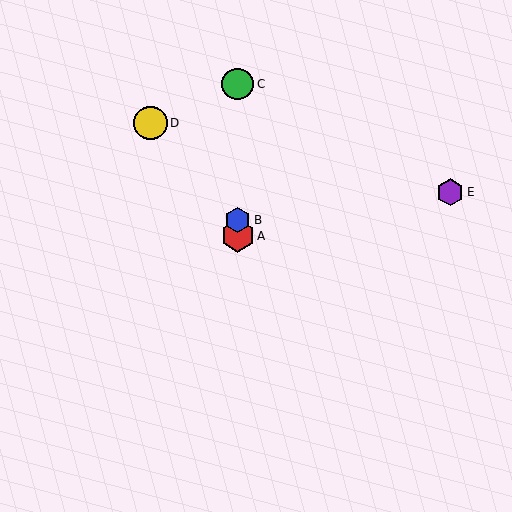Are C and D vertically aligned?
No, C is at x≈238 and D is at x≈151.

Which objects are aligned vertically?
Objects A, B, C are aligned vertically.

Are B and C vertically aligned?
Yes, both are at x≈238.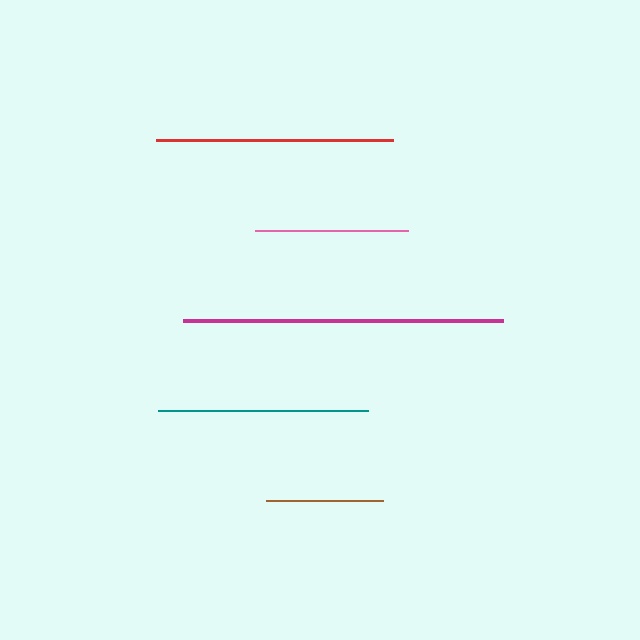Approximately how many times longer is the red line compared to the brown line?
The red line is approximately 2.0 times the length of the brown line.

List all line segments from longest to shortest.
From longest to shortest: magenta, red, teal, pink, brown.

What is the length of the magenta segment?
The magenta segment is approximately 320 pixels long.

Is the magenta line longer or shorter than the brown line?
The magenta line is longer than the brown line.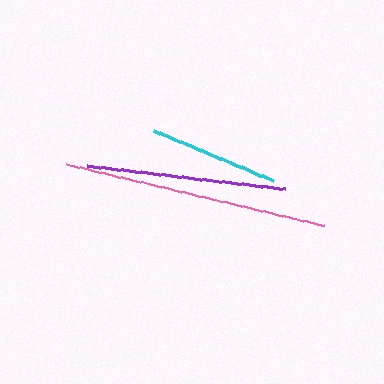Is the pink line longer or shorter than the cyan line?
The pink line is longer than the cyan line.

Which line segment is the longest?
The pink line is the longest at approximately 265 pixels.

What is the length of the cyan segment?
The cyan segment is approximately 129 pixels long.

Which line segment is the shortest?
The cyan line is the shortest at approximately 129 pixels.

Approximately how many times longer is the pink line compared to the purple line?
The pink line is approximately 1.3 times the length of the purple line.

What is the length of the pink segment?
The pink segment is approximately 265 pixels long.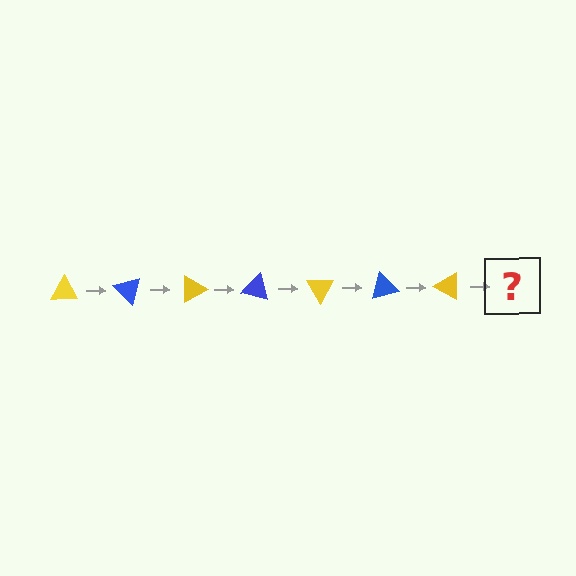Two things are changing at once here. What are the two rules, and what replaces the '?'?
The two rules are that it rotates 45 degrees each step and the color cycles through yellow and blue. The '?' should be a blue triangle, rotated 315 degrees from the start.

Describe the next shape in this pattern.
It should be a blue triangle, rotated 315 degrees from the start.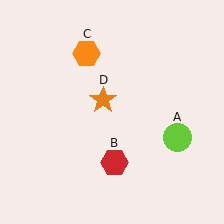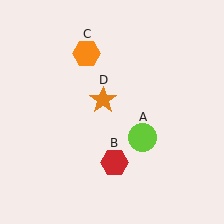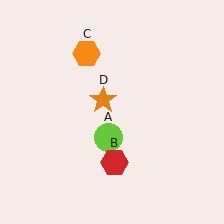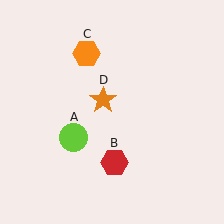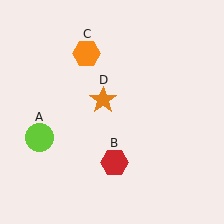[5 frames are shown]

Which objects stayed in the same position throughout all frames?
Red hexagon (object B) and orange hexagon (object C) and orange star (object D) remained stationary.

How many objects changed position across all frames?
1 object changed position: lime circle (object A).